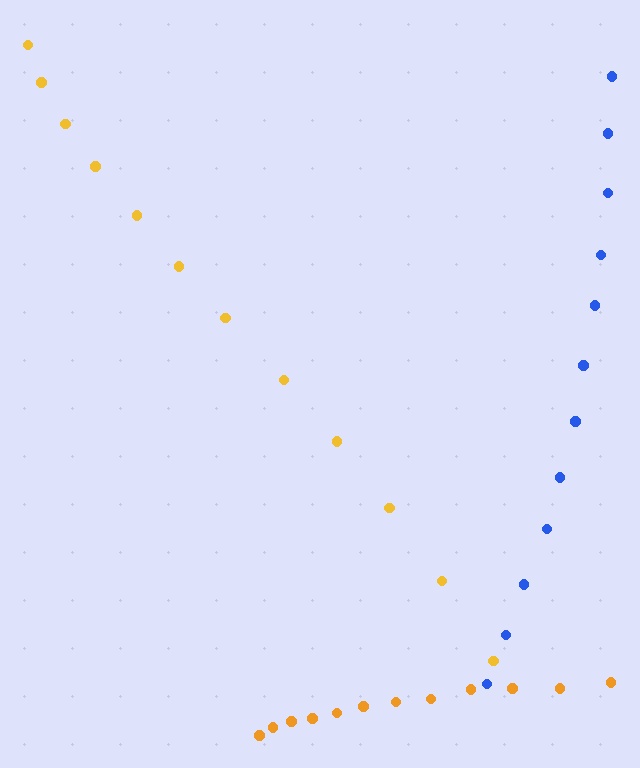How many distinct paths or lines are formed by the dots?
There are 3 distinct paths.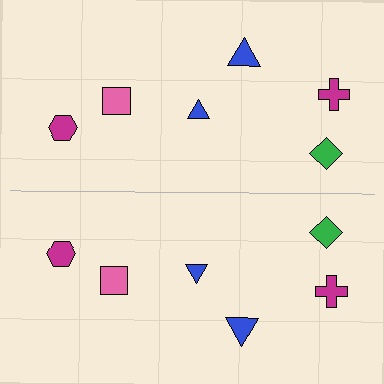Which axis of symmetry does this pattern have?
The pattern has a horizontal axis of symmetry running through the center of the image.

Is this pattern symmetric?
Yes, this pattern has bilateral (reflection) symmetry.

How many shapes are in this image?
There are 12 shapes in this image.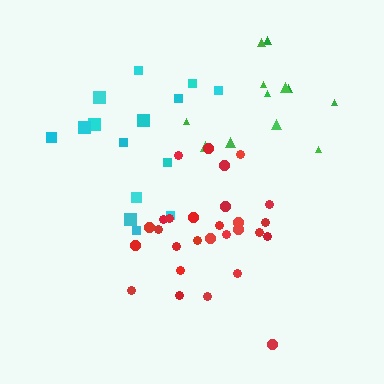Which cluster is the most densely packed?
Green.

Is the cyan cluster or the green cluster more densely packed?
Green.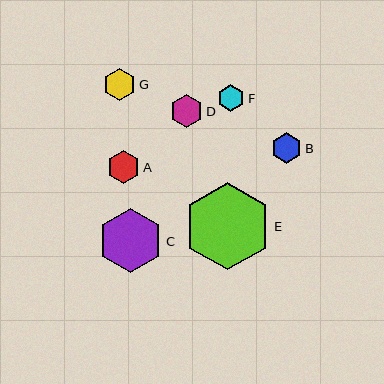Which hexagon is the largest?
Hexagon E is the largest with a size of approximately 87 pixels.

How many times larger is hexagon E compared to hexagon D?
Hexagon E is approximately 2.7 times the size of hexagon D.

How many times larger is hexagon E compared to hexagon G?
Hexagon E is approximately 2.7 times the size of hexagon G.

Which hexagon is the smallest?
Hexagon F is the smallest with a size of approximately 27 pixels.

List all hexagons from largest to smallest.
From largest to smallest: E, C, D, A, G, B, F.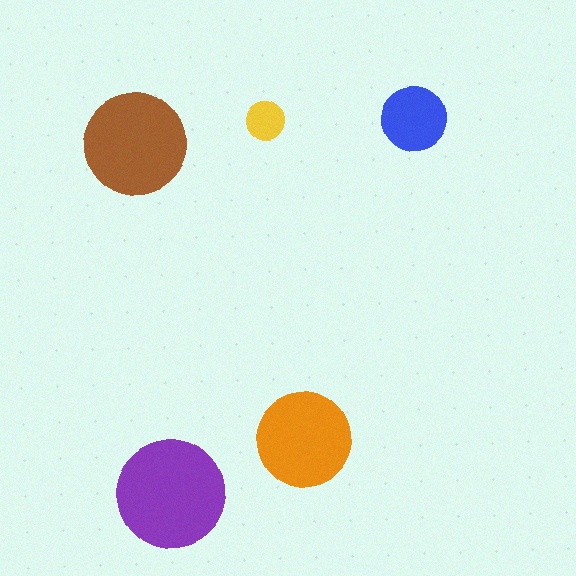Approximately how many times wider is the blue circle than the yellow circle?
About 1.5 times wider.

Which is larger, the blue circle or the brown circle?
The brown one.